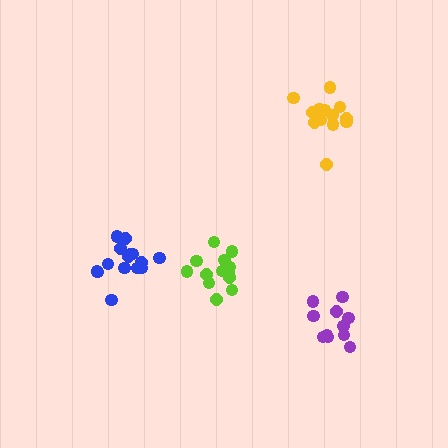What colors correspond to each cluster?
The clusters are colored: yellow, lime, blue, purple.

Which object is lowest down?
The purple cluster is bottommost.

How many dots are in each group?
Group 1: 14 dots, Group 2: 14 dots, Group 3: 15 dots, Group 4: 11 dots (54 total).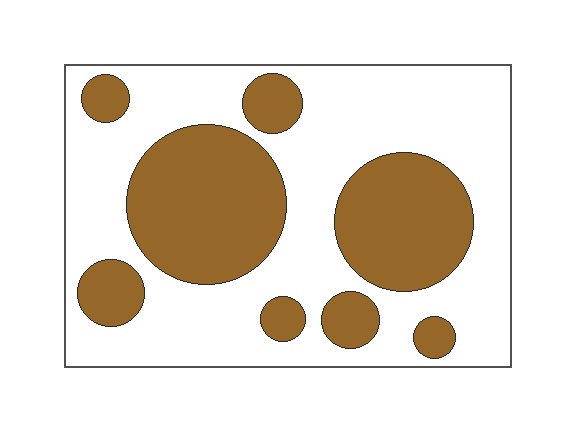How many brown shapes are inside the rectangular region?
8.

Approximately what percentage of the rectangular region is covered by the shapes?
Approximately 35%.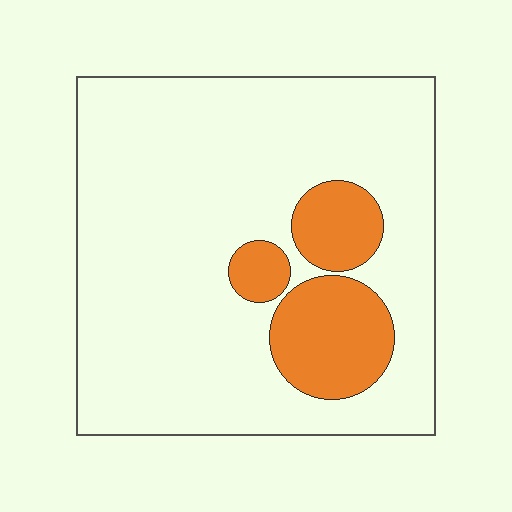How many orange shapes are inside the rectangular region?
3.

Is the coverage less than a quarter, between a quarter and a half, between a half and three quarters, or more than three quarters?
Less than a quarter.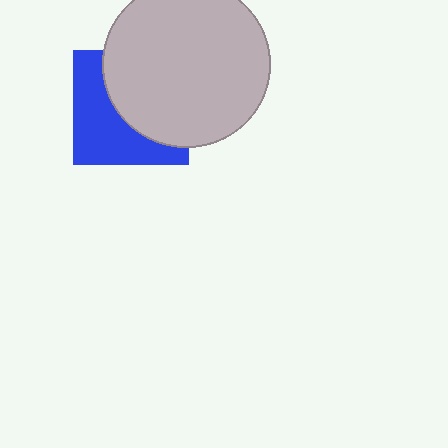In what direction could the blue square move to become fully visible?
The blue square could move toward the lower-left. That would shift it out from behind the light gray circle entirely.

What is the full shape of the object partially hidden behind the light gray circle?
The partially hidden object is a blue square.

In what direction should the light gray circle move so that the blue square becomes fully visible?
The light gray circle should move toward the upper-right. That is the shortest direction to clear the overlap and leave the blue square fully visible.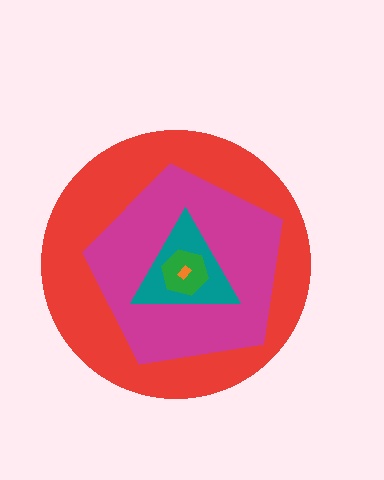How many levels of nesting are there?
5.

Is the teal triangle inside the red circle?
Yes.